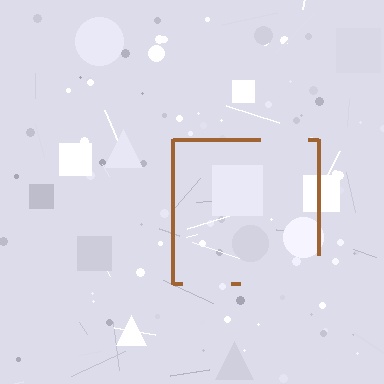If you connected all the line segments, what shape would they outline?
They would outline a square.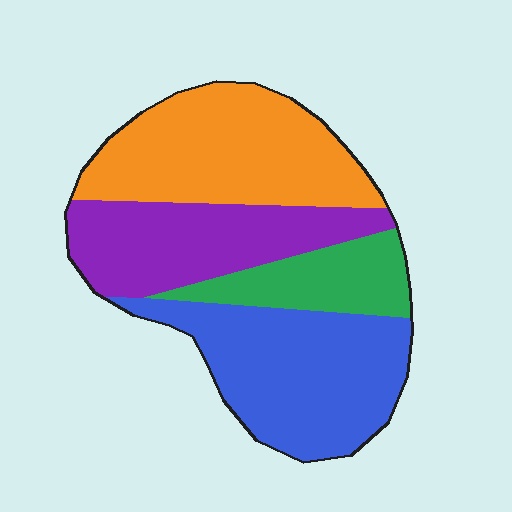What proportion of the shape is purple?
Purple takes up about one quarter (1/4) of the shape.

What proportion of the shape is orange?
Orange takes up about one third (1/3) of the shape.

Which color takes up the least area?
Green, at roughly 15%.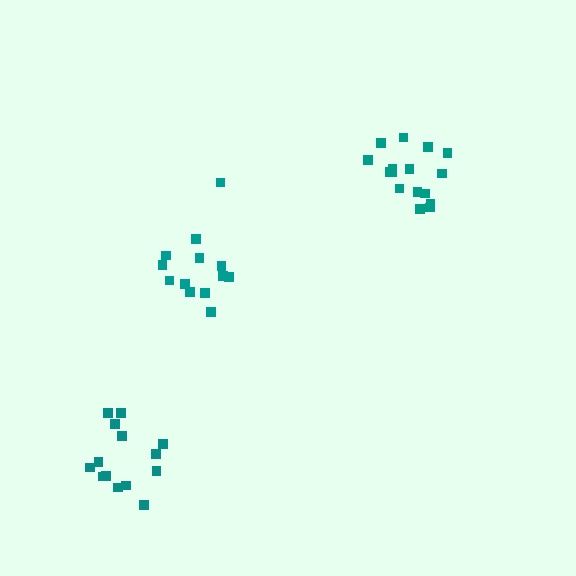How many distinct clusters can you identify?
There are 3 distinct clusters.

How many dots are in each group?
Group 1: 16 dots, Group 2: 13 dots, Group 3: 14 dots (43 total).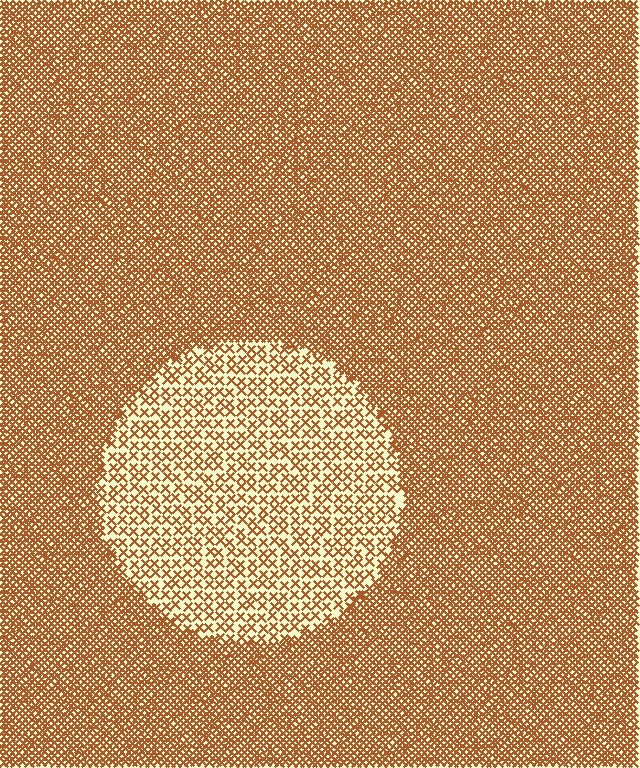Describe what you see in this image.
The image contains small brown elements arranged at two different densities. A circle-shaped region is visible where the elements are less densely packed than the surrounding area.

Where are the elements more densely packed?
The elements are more densely packed outside the circle boundary.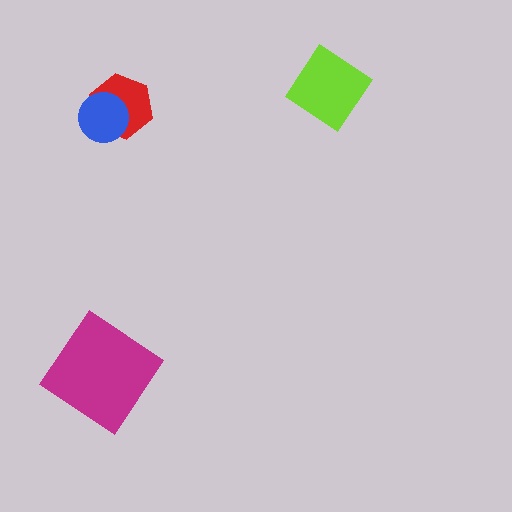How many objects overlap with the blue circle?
1 object overlaps with the blue circle.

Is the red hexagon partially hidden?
Yes, it is partially covered by another shape.